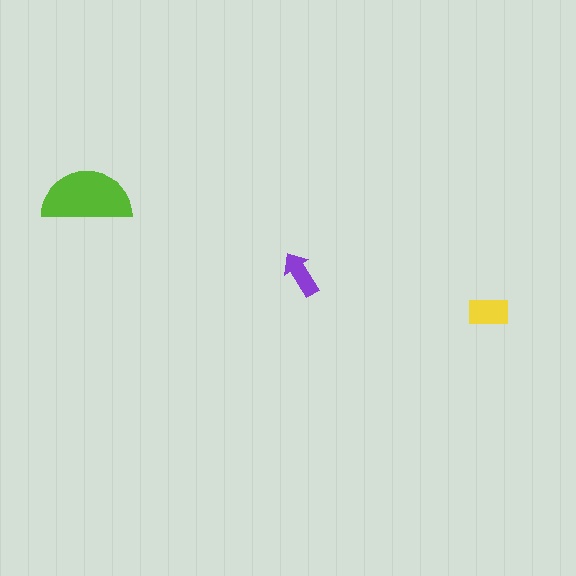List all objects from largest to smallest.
The lime semicircle, the yellow rectangle, the purple arrow.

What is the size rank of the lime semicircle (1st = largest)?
1st.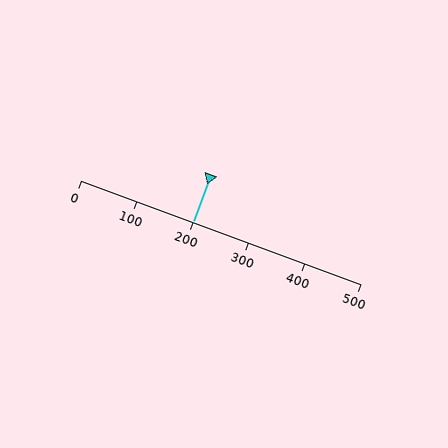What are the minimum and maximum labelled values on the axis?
The axis runs from 0 to 500.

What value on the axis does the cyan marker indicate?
The marker indicates approximately 200.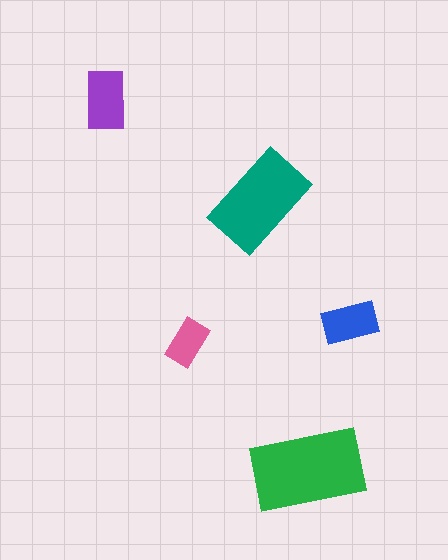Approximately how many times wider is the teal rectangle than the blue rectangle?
About 2 times wider.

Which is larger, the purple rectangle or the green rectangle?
The green one.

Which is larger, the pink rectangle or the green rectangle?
The green one.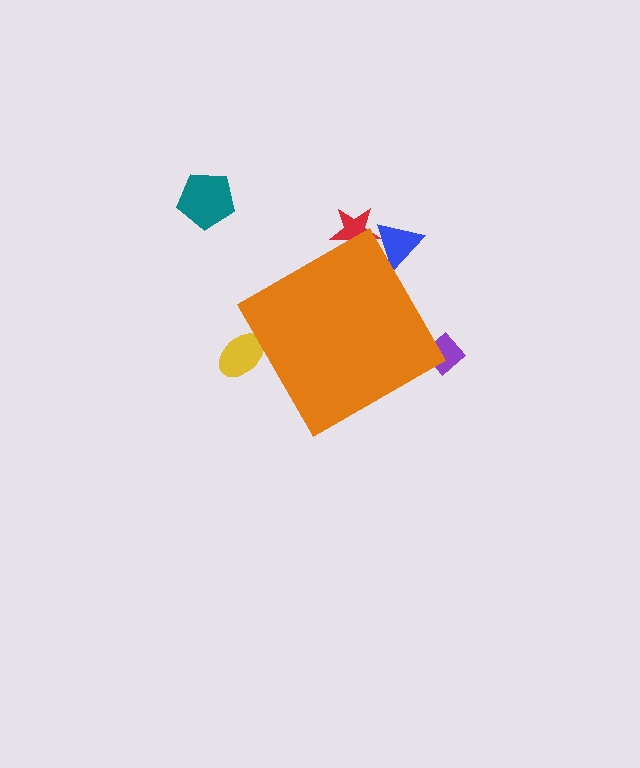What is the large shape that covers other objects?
An orange diamond.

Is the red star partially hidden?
Yes, the red star is partially hidden behind the orange diamond.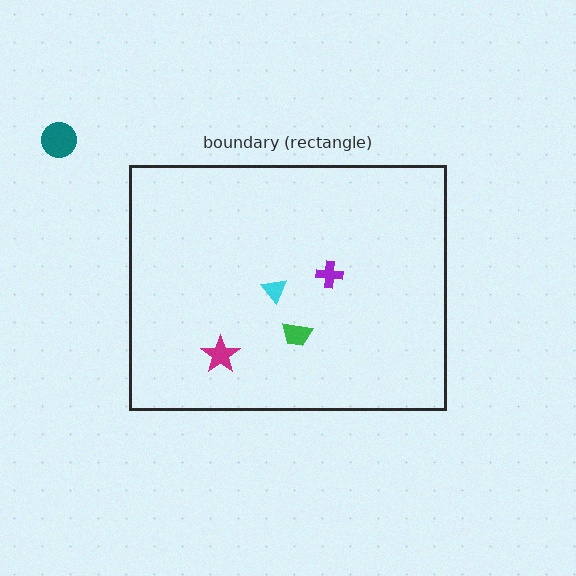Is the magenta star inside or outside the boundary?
Inside.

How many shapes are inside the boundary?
4 inside, 1 outside.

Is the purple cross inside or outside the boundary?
Inside.